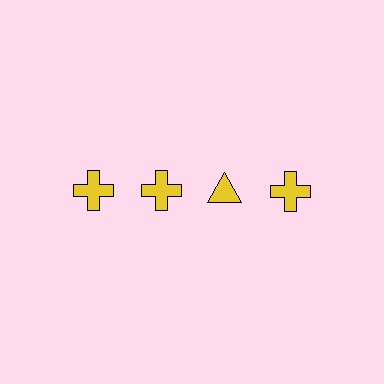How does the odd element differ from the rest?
It has a different shape: triangle instead of cross.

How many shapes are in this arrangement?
There are 4 shapes arranged in a grid pattern.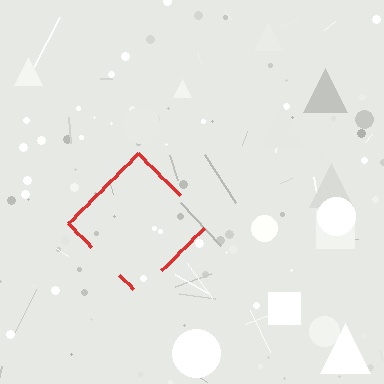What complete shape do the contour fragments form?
The contour fragments form a diamond.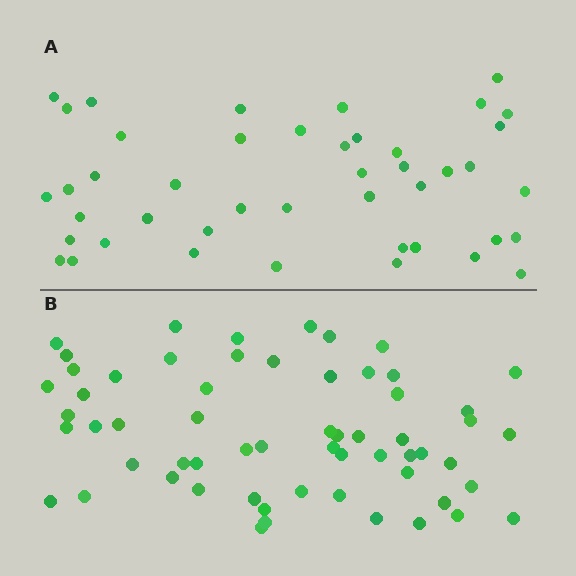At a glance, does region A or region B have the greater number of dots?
Region B (the bottom region) has more dots.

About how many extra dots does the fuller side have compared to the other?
Region B has approximately 15 more dots than region A.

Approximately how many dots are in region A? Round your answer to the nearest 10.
About 40 dots. (The exact count is 44, which rounds to 40.)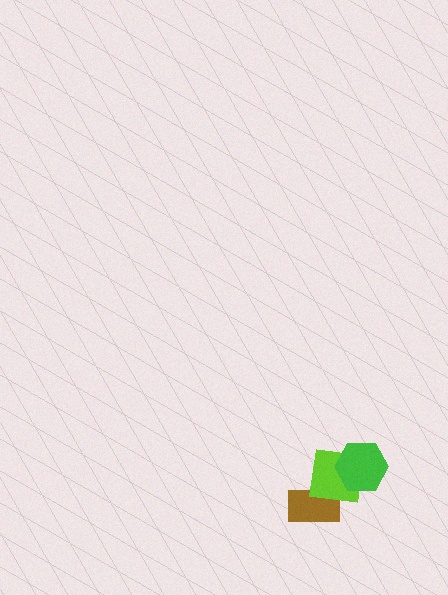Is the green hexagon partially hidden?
No, no other shape covers it.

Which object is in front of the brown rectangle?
The lime square is in front of the brown rectangle.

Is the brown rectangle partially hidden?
Yes, it is partially covered by another shape.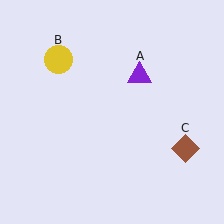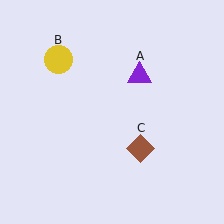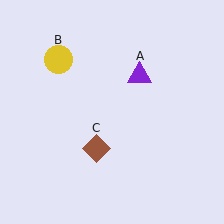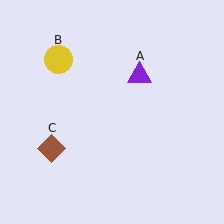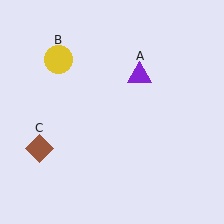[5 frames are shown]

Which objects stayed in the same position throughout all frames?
Purple triangle (object A) and yellow circle (object B) remained stationary.